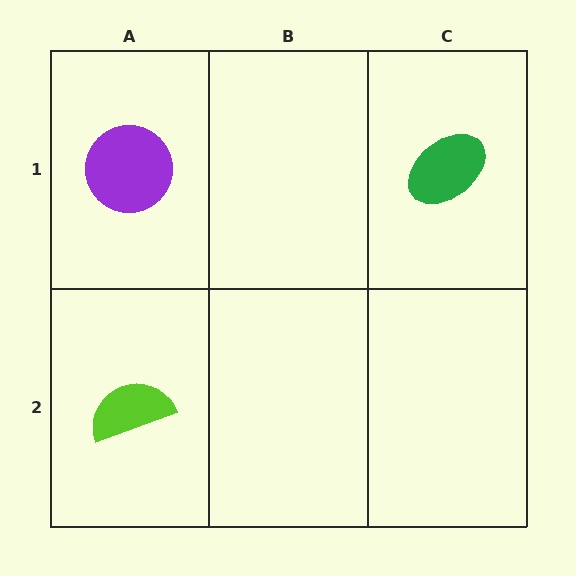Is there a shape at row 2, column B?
No, that cell is empty.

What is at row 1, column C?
A green ellipse.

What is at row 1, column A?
A purple circle.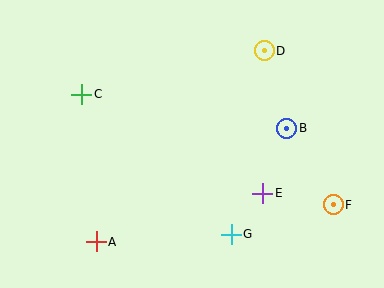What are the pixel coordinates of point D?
Point D is at (264, 51).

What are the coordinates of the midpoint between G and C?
The midpoint between G and C is at (156, 164).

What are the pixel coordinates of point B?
Point B is at (287, 128).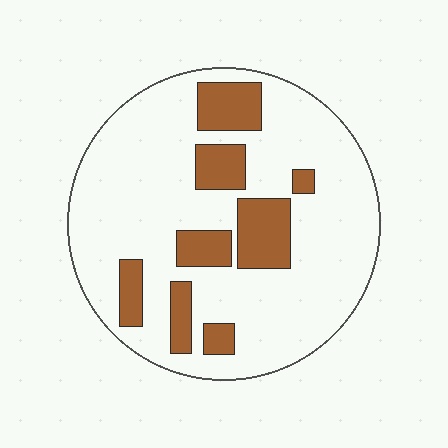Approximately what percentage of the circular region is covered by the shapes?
Approximately 20%.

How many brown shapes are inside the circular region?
8.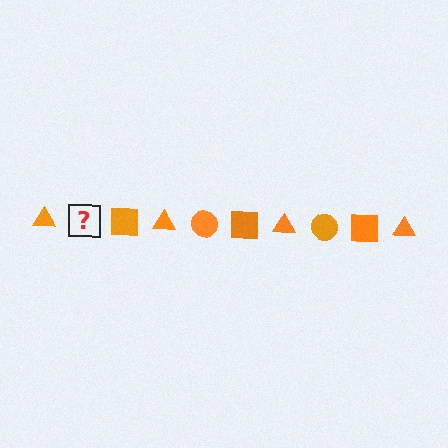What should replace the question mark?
The question mark should be replaced with an orange circle.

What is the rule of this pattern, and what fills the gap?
The rule is that the pattern cycles through triangle, circle, square shapes in orange. The gap should be filled with an orange circle.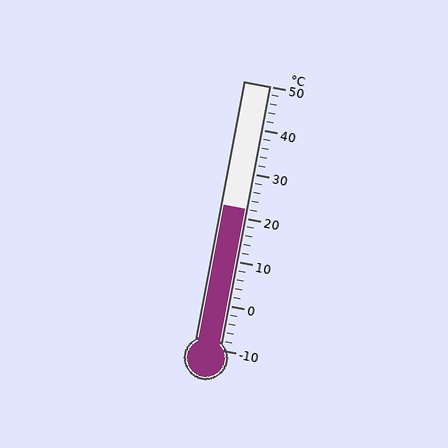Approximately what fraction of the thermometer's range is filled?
The thermometer is filled to approximately 55% of its range.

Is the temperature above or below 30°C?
The temperature is below 30°C.